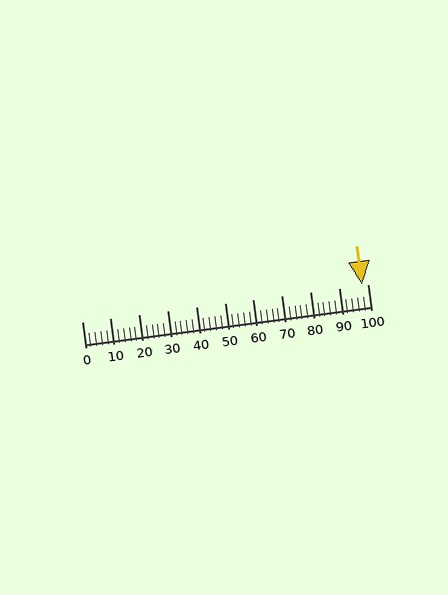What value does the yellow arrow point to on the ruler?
The yellow arrow points to approximately 98.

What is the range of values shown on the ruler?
The ruler shows values from 0 to 100.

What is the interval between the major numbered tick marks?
The major tick marks are spaced 10 units apart.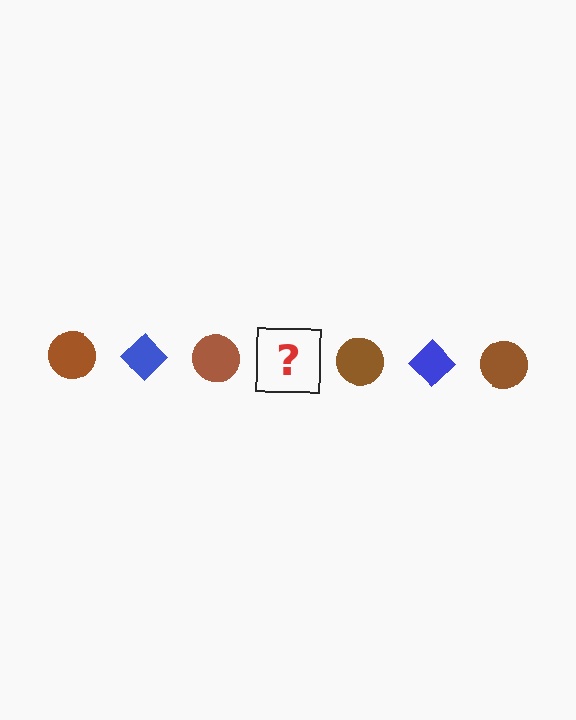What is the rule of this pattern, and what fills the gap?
The rule is that the pattern alternates between brown circle and blue diamond. The gap should be filled with a blue diamond.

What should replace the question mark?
The question mark should be replaced with a blue diamond.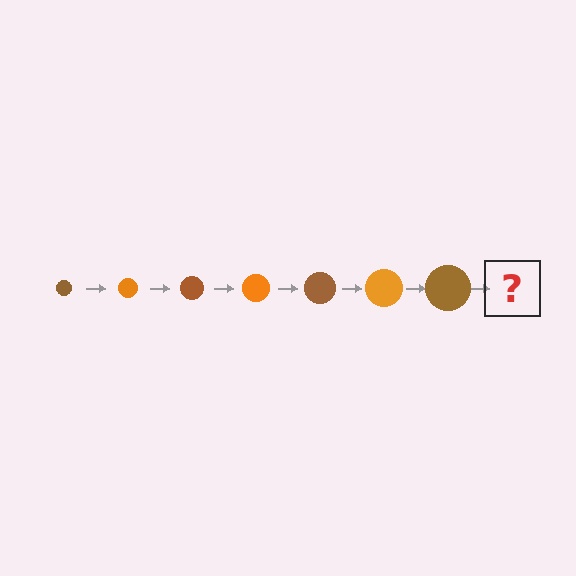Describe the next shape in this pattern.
It should be an orange circle, larger than the previous one.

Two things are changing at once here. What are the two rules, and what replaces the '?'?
The two rules are that the circle grows larger each step and the color cycles through brown and orange. The '?' should be an orange circle, larger than the previous one.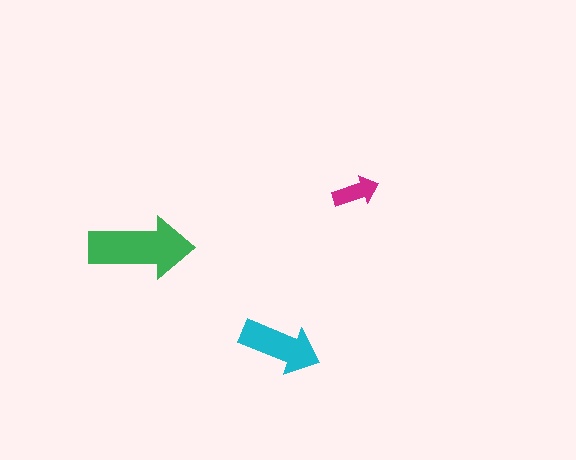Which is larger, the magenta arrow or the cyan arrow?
The cyan one.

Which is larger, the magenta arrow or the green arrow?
The green one.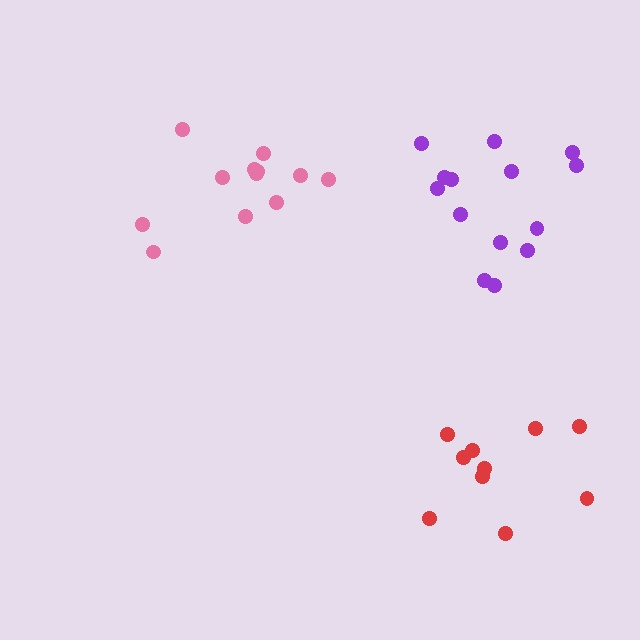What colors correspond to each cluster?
The clusters are colored: pink, purple, red.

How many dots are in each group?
Group 1: 12 dots, Group 2: 14 dots, Group 3: 10 dots (36 total).